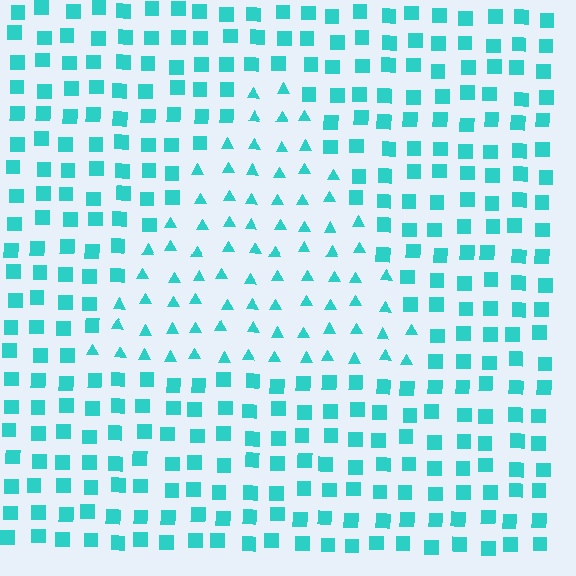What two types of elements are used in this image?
The image uses triangles inside the triangle region and squares outside it.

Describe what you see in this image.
The image is filled with small cyan elements arranged in a uniform grid. A triangle-shaped region contains triangles, while the surrounding area contains squares. The boundary is defined purely by the change in element shape.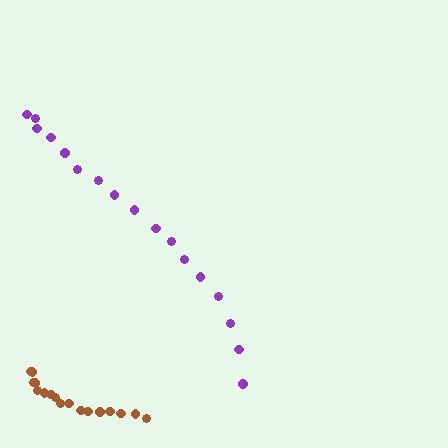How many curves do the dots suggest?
There are 2 distinct paths.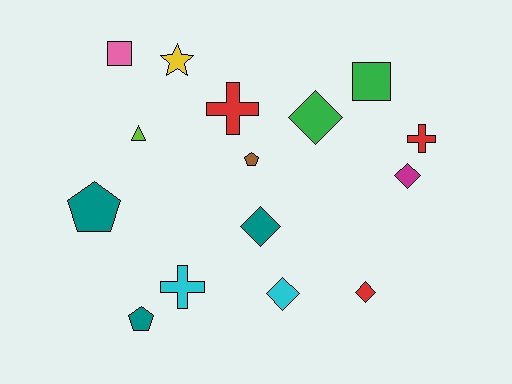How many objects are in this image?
There are 15 objects.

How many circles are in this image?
There are no circles.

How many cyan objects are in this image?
There are 2 cyan objects.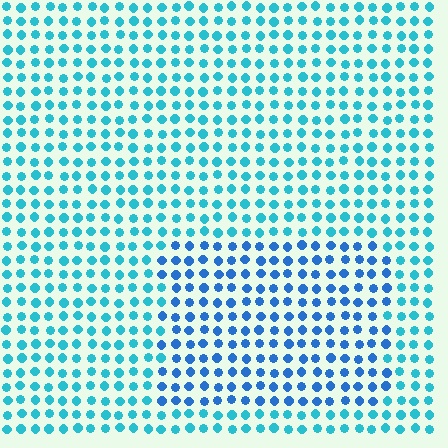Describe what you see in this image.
The image is filled with small cyan elements in a uniform arrangement. A rectangle-shaped region is visible where the elements are tinted to a slightly different hue, forming a subtle color boundary.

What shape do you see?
I see a rectangle.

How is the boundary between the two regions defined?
The boundary is defined purely by a slight shift in hue (about 28 degrees). Spacing, size, and orientation are identical on both sides.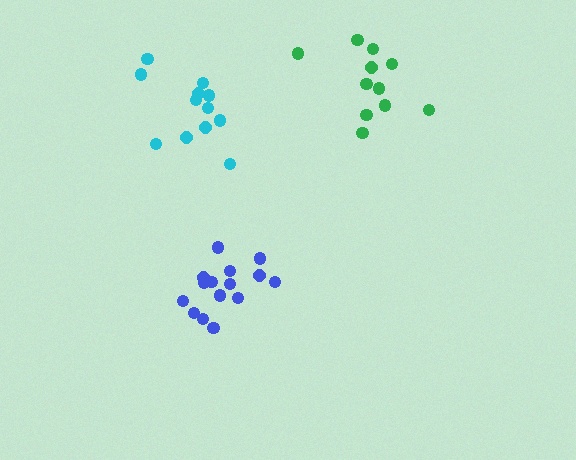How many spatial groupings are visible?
There are 3 spatial groupings.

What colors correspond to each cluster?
The clusters are colored: cyan, green, blue.